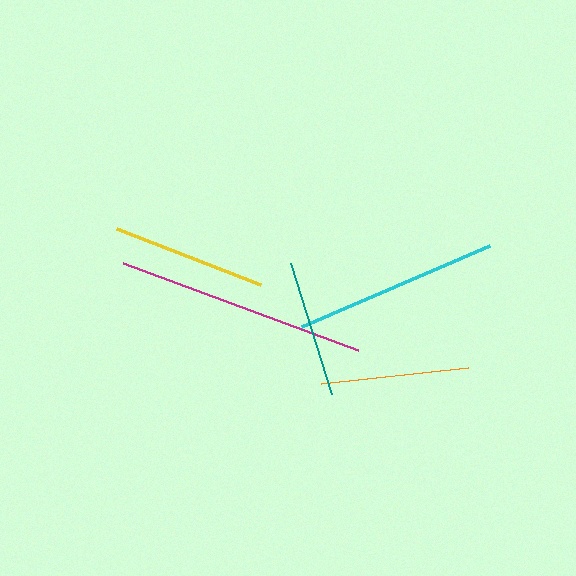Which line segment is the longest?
The magenta line is the longest at approximately 250 pixels.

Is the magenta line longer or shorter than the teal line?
The magenta line is longer than the teal line.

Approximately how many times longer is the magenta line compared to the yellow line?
The magenta line is approximately 1.6 times the length of the yellow line.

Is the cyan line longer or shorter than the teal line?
The cyan line is longer than the teal line.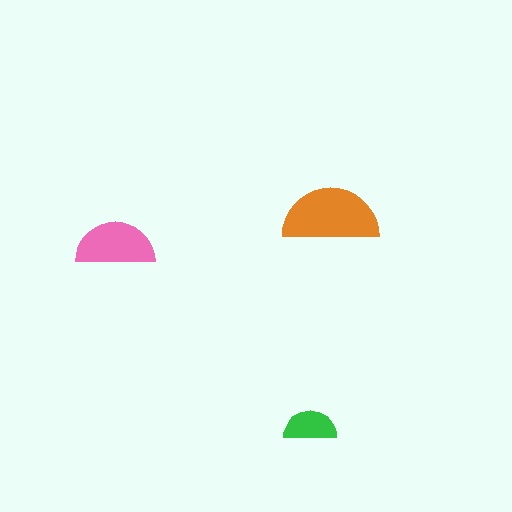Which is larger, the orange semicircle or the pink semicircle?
The orange one.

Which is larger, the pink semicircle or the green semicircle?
The pink one.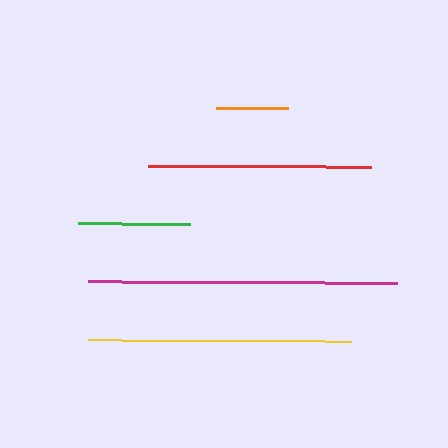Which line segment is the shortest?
The orange line is the shortest at approximately 72 pixels.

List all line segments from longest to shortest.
From longest to shortest: magenta, yellow, red, green, orange.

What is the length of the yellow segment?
The yellow segment is approximately 263 pixels long.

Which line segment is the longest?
The magenta line is the longest at approximately 309 pixels.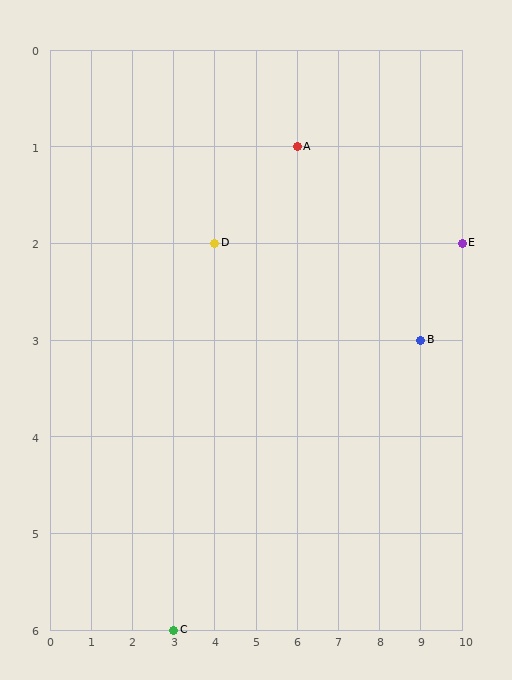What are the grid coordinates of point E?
Point E is at grid coordinates (10, 2).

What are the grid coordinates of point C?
Point C is at grid coordinates (3, 6).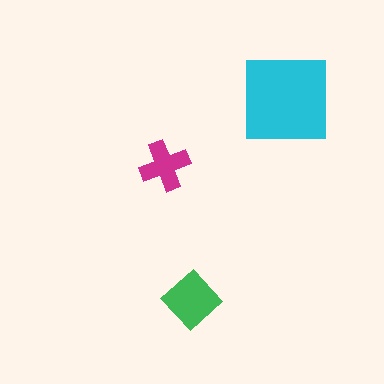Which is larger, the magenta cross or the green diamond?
The green diamond.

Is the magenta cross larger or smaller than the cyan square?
Smaller.